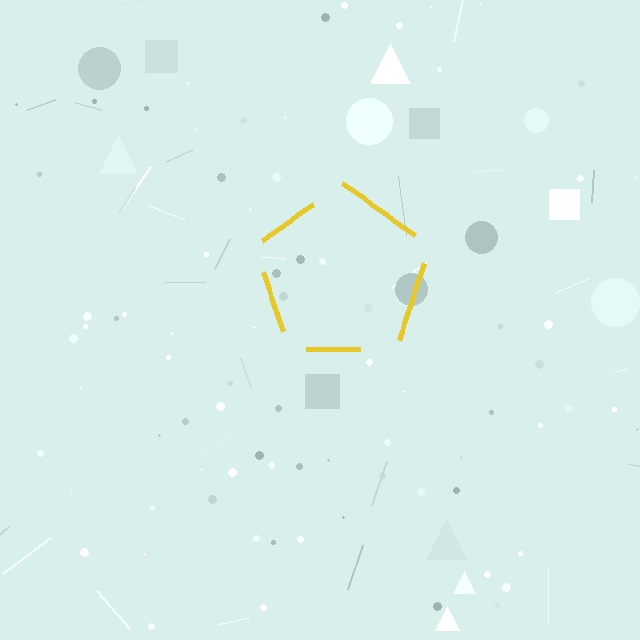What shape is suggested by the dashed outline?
The dashed outline suggests a pentagon.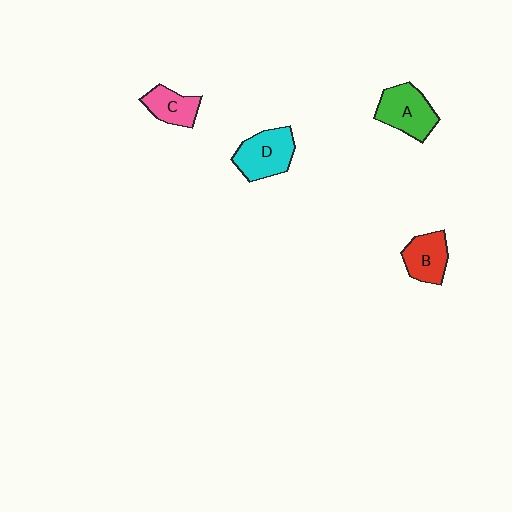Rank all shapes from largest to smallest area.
From largest to smallest: D (cyan), A (green), B (red), C (pink).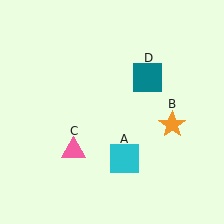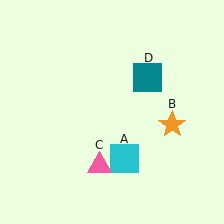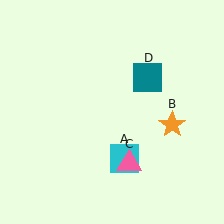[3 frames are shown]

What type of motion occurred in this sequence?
The pink triangle (object C) rotated counterclockwise around the center of the scene.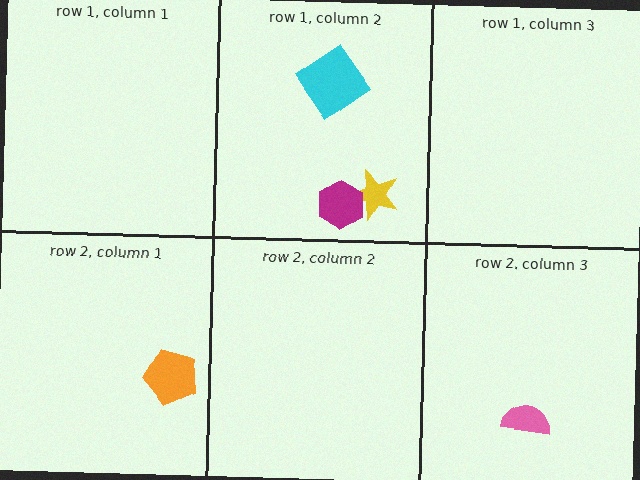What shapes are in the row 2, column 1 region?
The orange pentagon.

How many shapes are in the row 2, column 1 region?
1.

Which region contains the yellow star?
The row 1, column 2 region.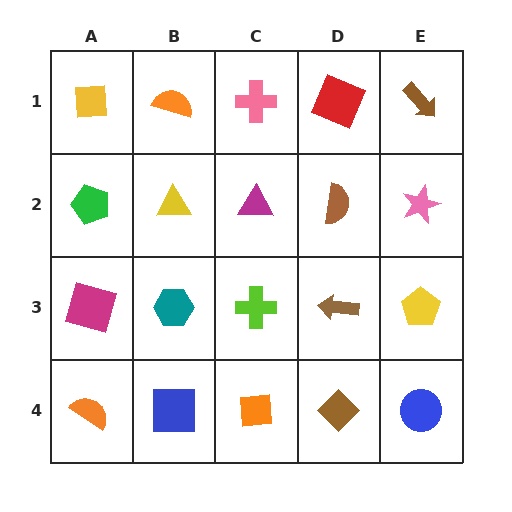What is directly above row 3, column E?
A pink star.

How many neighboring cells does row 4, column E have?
2.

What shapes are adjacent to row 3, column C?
A magenta triangle (row 2, column C), an orange square (row 4, column C), a teal hexagon (row 3, column B), a brown arrow (row 3, column D).